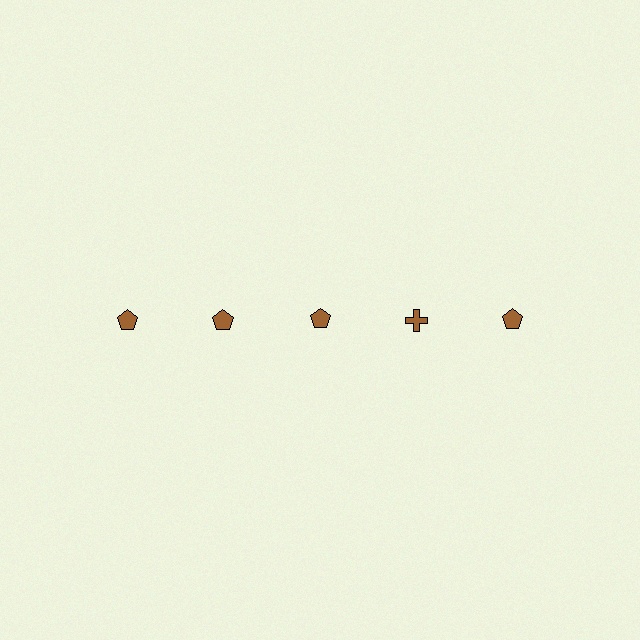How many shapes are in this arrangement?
There are 5 shapes arranged in a grid pattern.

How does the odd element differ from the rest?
It has a different shape: cross instead of pentagon.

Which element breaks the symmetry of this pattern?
The brown cross in the top row, second from right column breaks the symmetry. All other shapes are brown pentagons.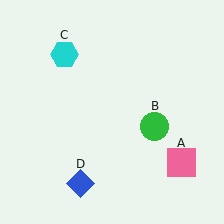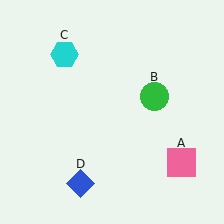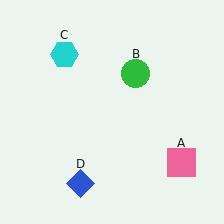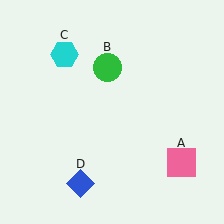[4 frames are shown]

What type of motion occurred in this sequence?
The green circle (object B) rotated counterclockwise around the center of the scene.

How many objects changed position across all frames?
1 object changed position: green circle (object B).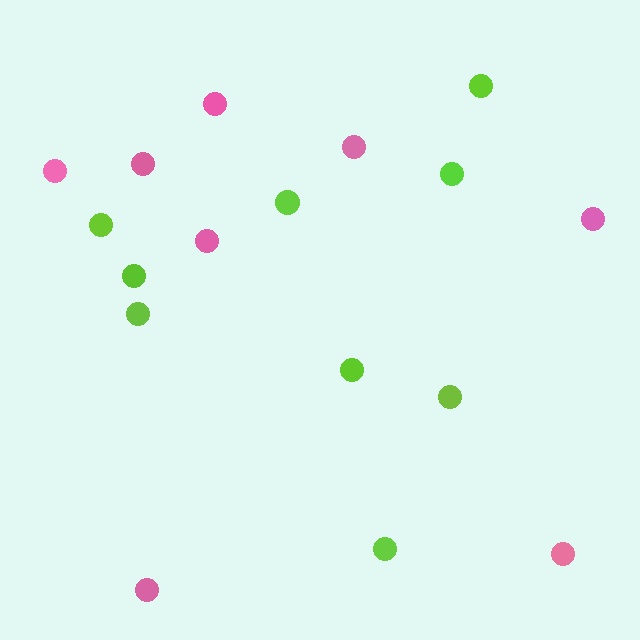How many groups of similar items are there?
There are 2 groups: one group of pink circles (8) and one group of lime circles (9).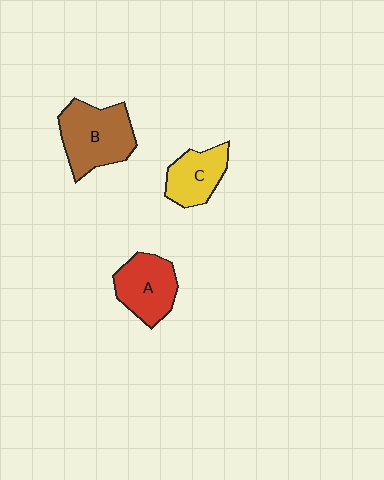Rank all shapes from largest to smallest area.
From largest to smallest: B (brown), A (red), C (yellow).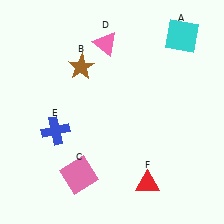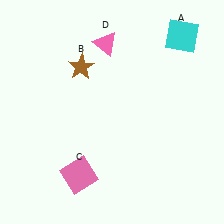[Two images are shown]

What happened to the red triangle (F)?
The red triangle (F) was removed in Image 2. It was in the bottom-right area of Image 1.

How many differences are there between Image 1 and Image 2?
There are 2 differences between the two images.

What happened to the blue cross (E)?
The blue cross (E) was removed in Image 2. It was in the bottom-left area of Image 1.